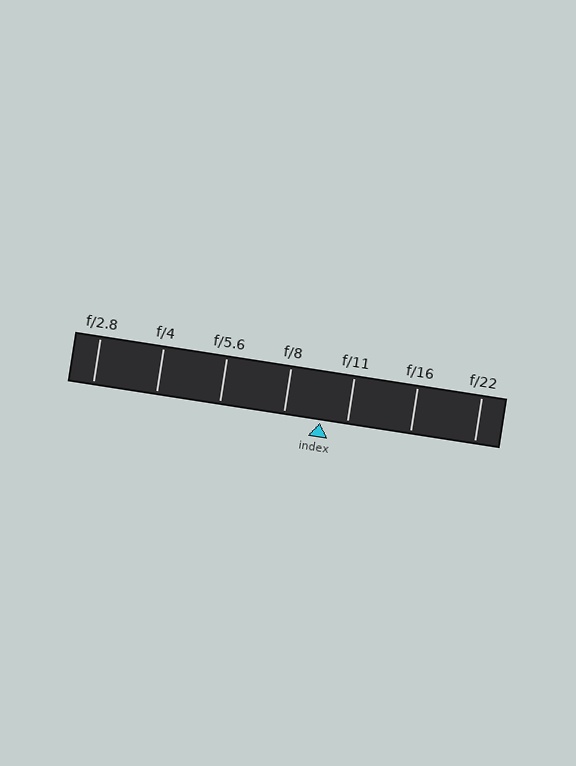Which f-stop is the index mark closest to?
The index mark is closest to f/11.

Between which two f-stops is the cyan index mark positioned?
The index mark is between f/8 and f/11.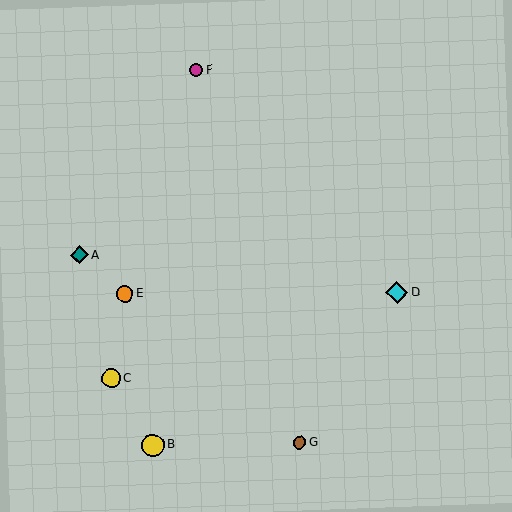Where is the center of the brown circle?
The center of the brown circle is at (299, 443).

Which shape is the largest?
The cyan diamond (labeled D) is the largest.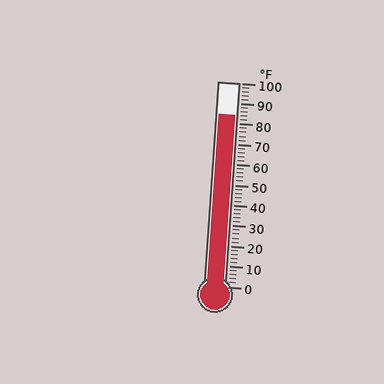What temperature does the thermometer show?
The thermometer shows approximately 84°F.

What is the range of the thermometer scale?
The thermometer scale ranges from 0°F to 100°F.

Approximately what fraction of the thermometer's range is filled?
The thermometer is filled to approximately 85% of its range.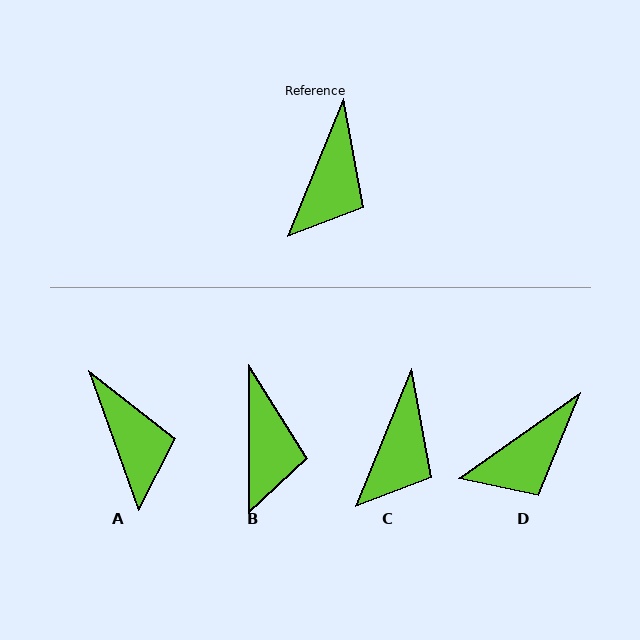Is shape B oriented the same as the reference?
No, it is off by about 22 degrees.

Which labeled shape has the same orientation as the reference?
C.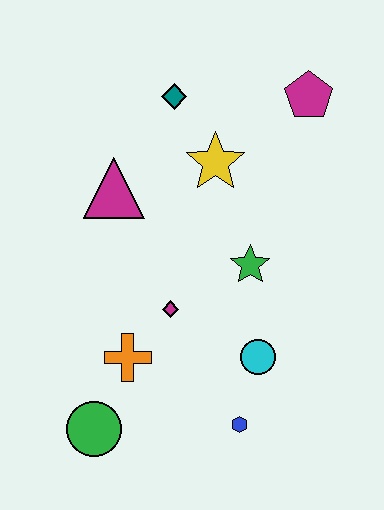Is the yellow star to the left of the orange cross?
No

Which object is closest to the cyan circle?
The blue hexagon is closest to the cyan circle.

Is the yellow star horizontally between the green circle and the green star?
Yes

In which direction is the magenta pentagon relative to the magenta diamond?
The magenta pentagon is above the magenta diamond.